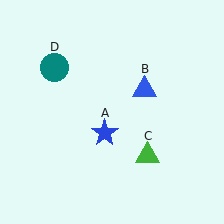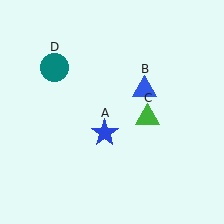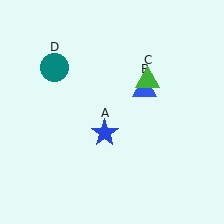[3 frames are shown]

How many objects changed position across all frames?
1 object changed position: green triangle (object C).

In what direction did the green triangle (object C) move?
The green triangle (object C) moved up.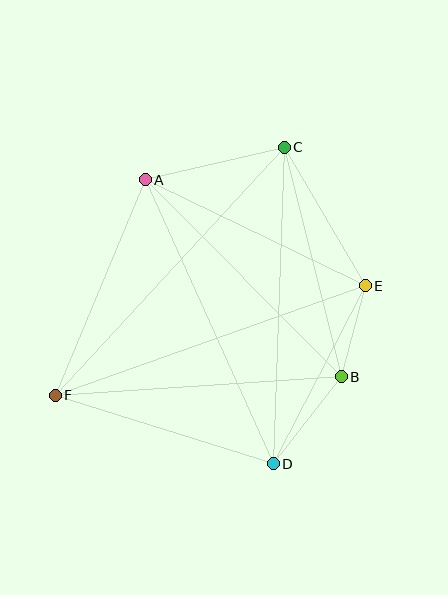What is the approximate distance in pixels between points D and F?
The distance between D and F is approximately 228 pixels.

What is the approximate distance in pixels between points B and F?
The distance between B and F is approximately 287 pixels.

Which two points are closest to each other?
Points B and E are closest to each other.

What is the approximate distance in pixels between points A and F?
The distance between A and F is approximately 233 pixels.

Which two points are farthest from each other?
Points C and F are farthest from each other.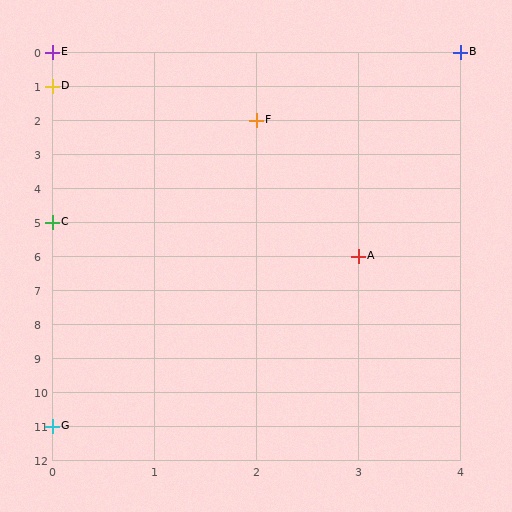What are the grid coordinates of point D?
Point D is at grid coordinates (0, 1).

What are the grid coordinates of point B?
Point B is at grid coordinates (4, 0).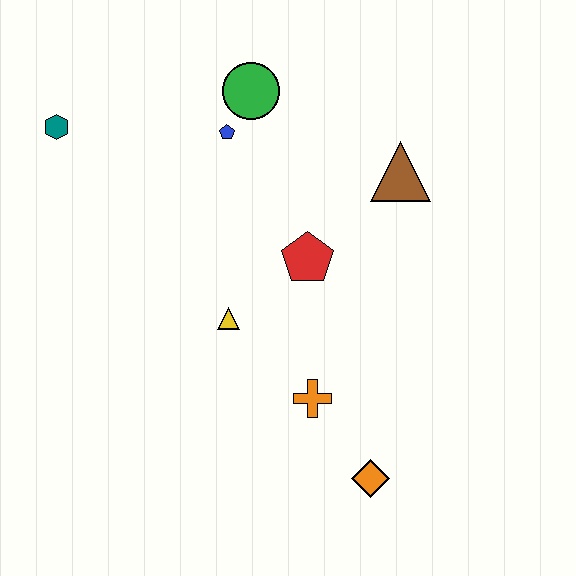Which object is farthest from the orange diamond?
The teal hexagon is farthest from the orange diamond.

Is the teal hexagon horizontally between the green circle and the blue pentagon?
No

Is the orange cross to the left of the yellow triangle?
No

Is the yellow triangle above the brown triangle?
No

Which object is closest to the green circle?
The blue pentagon is closest to the green circle.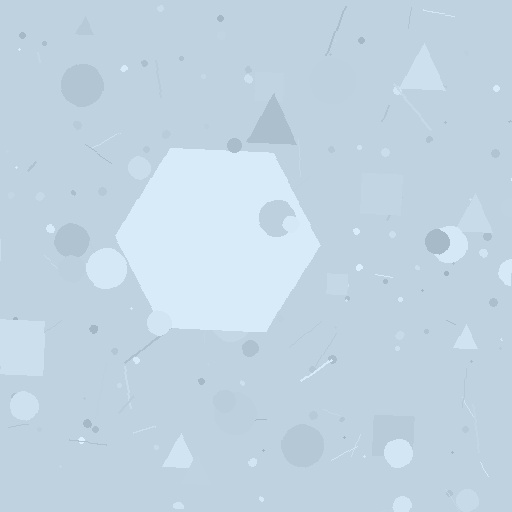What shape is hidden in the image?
A hexagon is hidden in the image.